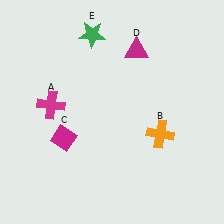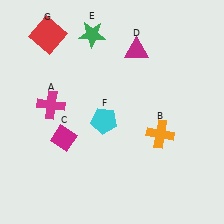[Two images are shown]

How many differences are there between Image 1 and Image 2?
There are 2 differences between the two images.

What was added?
A cyan pentagon (F), a red square (G) were added in Image 2.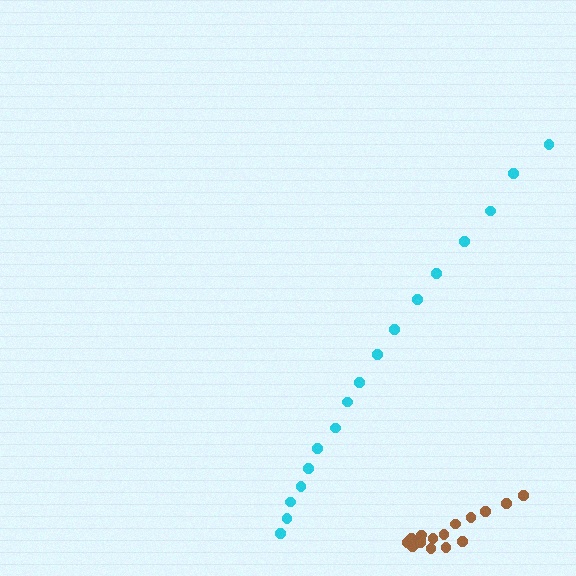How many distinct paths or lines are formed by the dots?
There are 2 distinct paths.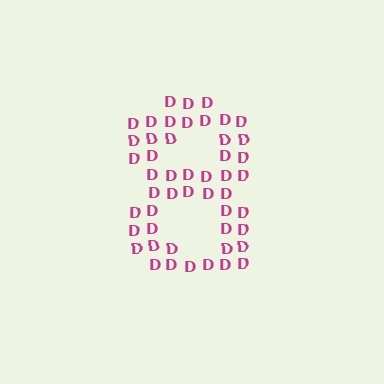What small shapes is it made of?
It is made of small letter D's.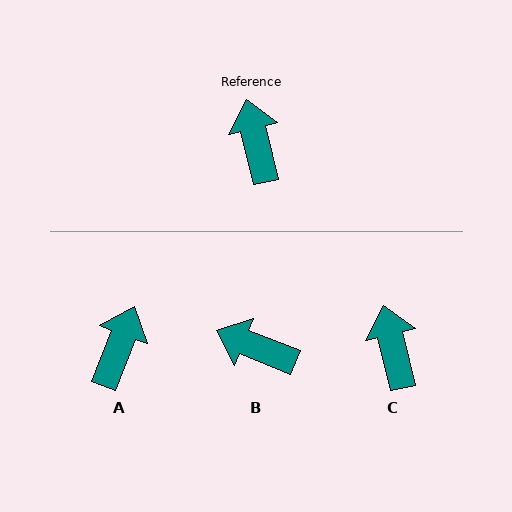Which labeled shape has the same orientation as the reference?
C.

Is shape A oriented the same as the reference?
No, it is off by about 35 degrees.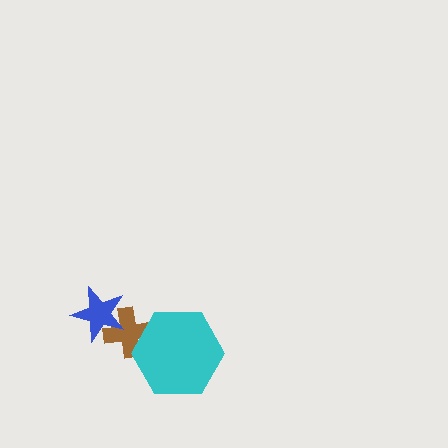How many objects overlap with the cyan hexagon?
1 object overlaps with the cyan hexagon.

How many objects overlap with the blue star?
1 object overlaps with the blue star.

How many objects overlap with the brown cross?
2 objects overlap with the brown cross.